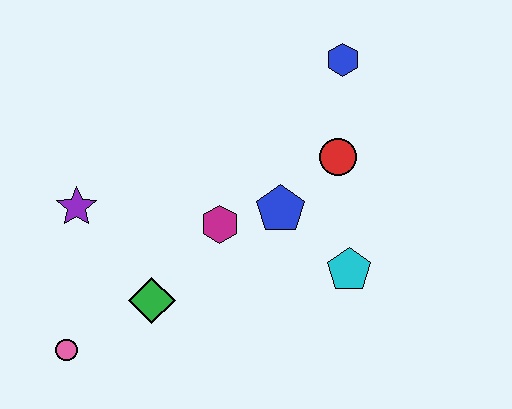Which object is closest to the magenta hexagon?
The blue pentagon is closest to the magenta hexagon.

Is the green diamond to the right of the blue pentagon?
No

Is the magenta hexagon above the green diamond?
Yes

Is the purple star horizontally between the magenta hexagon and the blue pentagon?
No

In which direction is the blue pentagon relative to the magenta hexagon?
The blue pentagon is to the right of the magenta hexagon.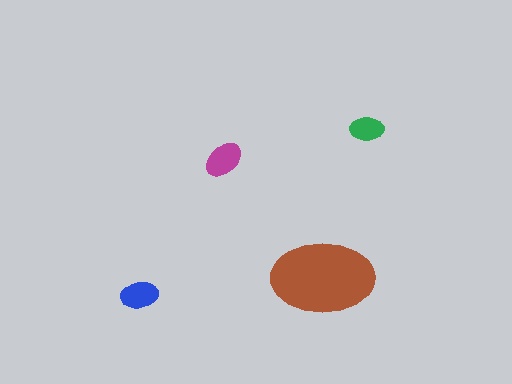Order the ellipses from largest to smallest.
the brown one, the magenta one, the blue one, the green one.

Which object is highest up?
The green ellipse is topmost.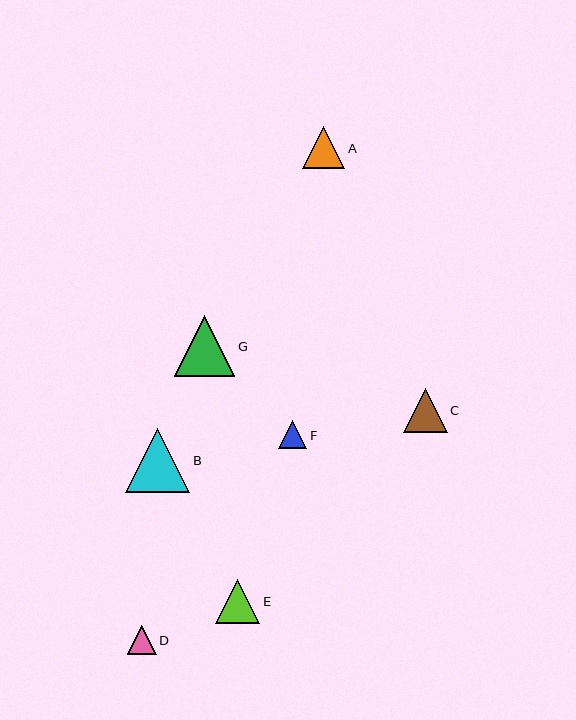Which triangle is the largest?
Triangle B is the largest with a size of approximately 64 pixels.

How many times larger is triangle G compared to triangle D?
Triangle G is approximately 2.1 times the size of triangle D.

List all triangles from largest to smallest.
From largest to smallest: B, G, E, C, A, D, F.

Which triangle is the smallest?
Triangle F is the smallest with a size of approximately 28 pixels.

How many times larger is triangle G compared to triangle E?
Triangle G is approximately 1.4 times the size of triangle E.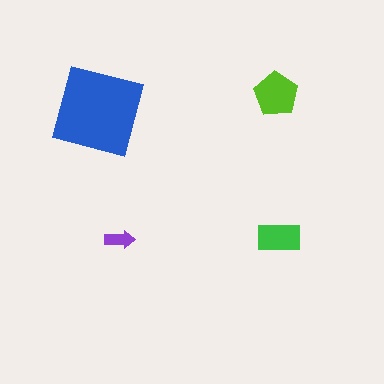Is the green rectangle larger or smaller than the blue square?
Smaller.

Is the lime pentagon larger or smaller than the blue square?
Smaller.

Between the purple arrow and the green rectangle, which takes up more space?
The green rectangle.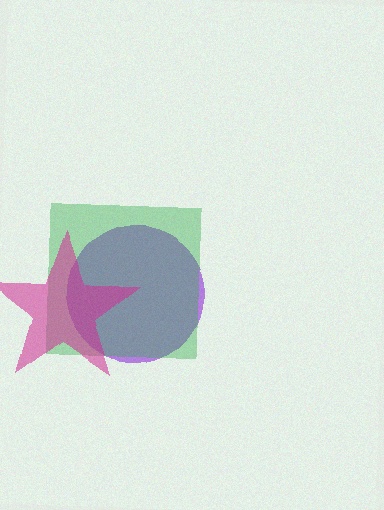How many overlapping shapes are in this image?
There are 3 overlapping shapes in the image.